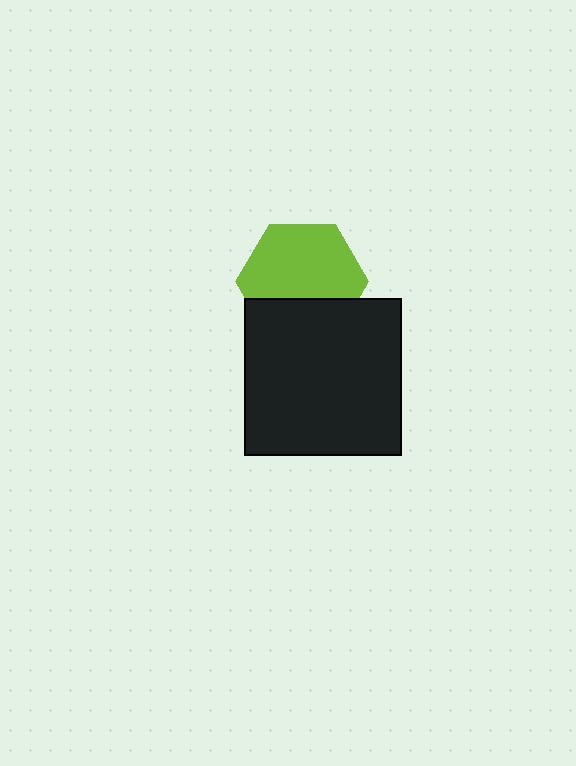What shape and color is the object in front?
The object in front is a black square.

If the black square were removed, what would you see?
You would see the complete lime hexagon.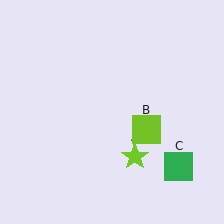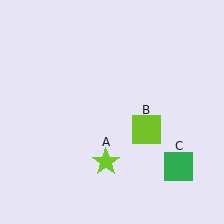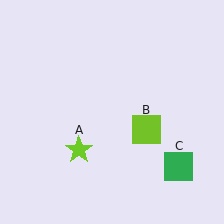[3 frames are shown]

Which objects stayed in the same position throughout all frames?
Lime square (object B) and green square (object C) remained stationary.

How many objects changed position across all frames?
1 object changed position: lime star (object A).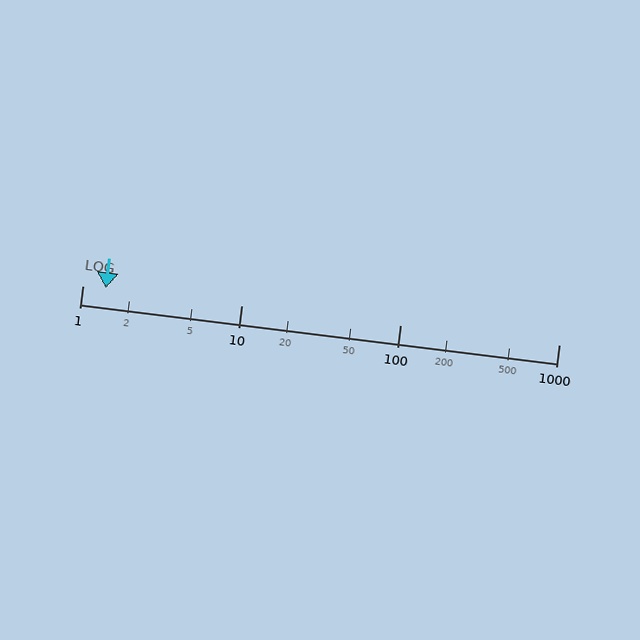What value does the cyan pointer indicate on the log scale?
The pointer indicates approximately 1.4.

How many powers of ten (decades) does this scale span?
The scale spans 3 decades, from 1 to 1000.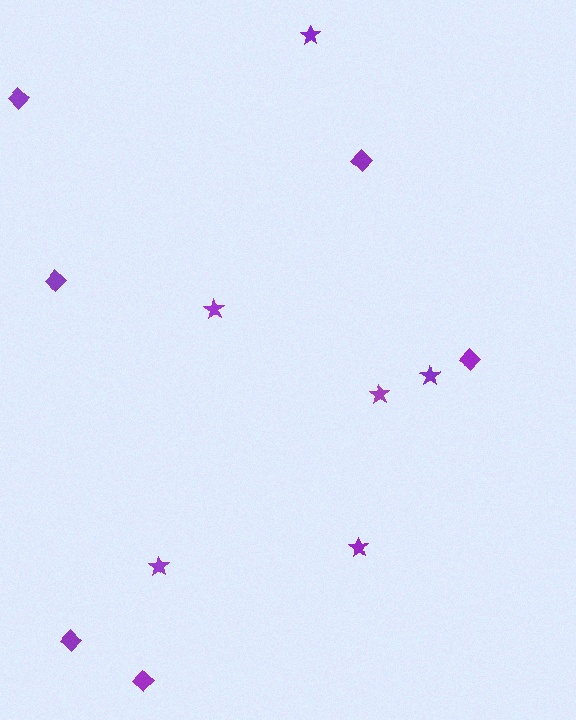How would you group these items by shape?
There are 2 groups: one group of diamonds (6) and one group of stars (6).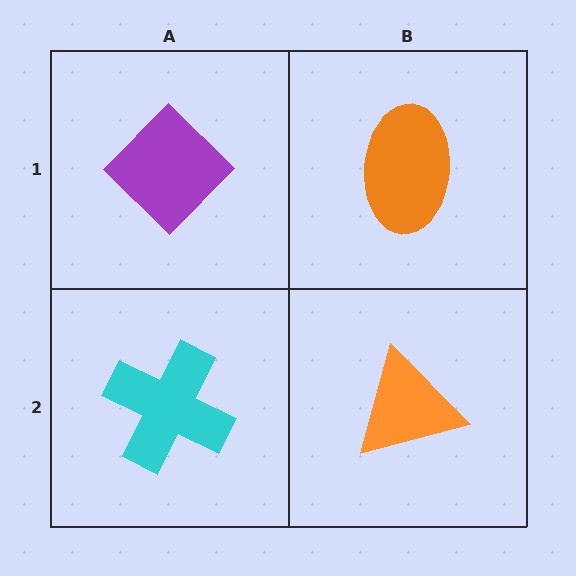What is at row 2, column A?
A cyan cross.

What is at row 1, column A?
A purple diamond.